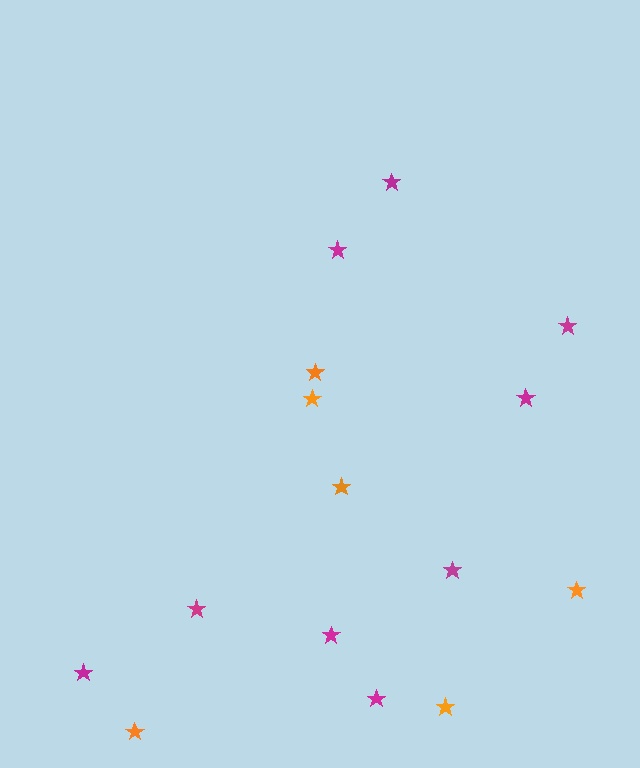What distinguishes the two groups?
There are 2 groups: one group of magenta stars (9) and one group of orange stars (6).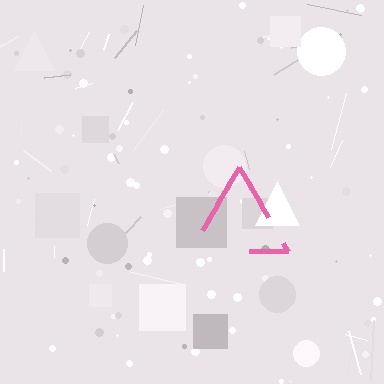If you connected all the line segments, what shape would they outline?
They would outline a triangle.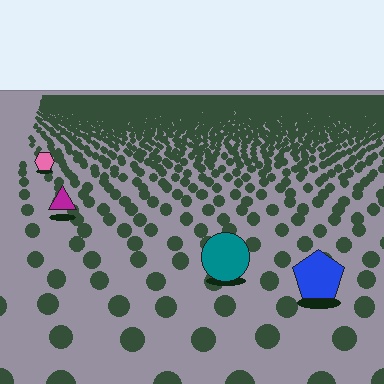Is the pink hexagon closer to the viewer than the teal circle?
No. The teal circle is closer — you can tell from the texture gradient: the ground texture is coarser near it.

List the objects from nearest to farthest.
From nearest to farthest: the blue pentagon, the teal circle, the magenta triangle, the pink hexagon.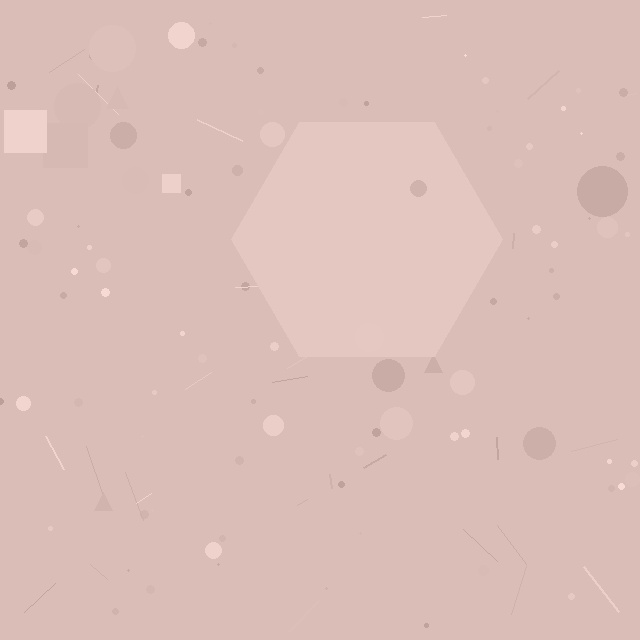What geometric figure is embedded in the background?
A hexagon is embedded in the background.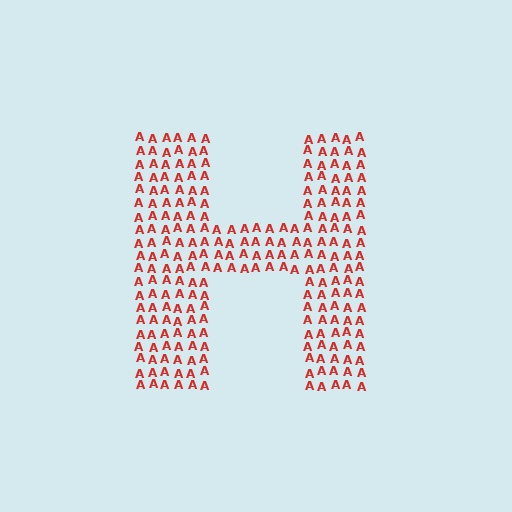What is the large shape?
The large shape is the letter H.